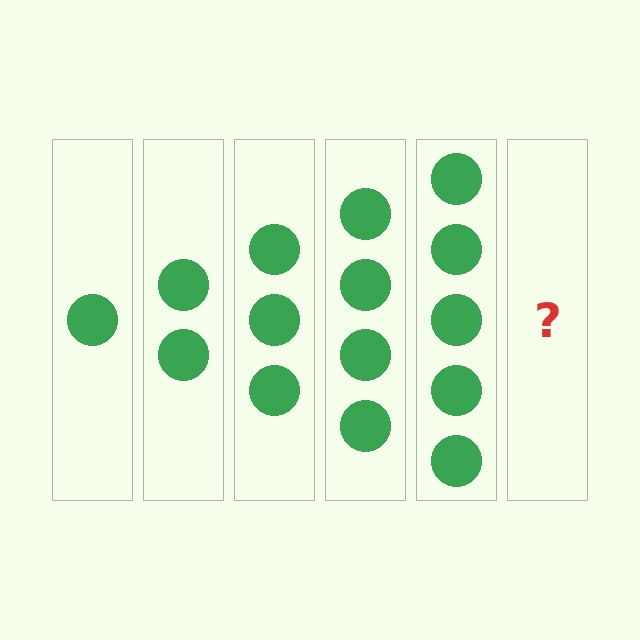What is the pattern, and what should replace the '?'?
The pattern is that each step adds one more circle. The '?' should be 6 circles.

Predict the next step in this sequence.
The next step is 6 circles.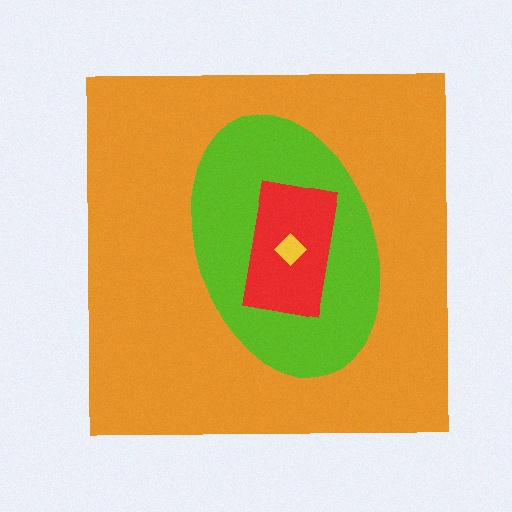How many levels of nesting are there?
4.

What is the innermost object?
The yellow diamond.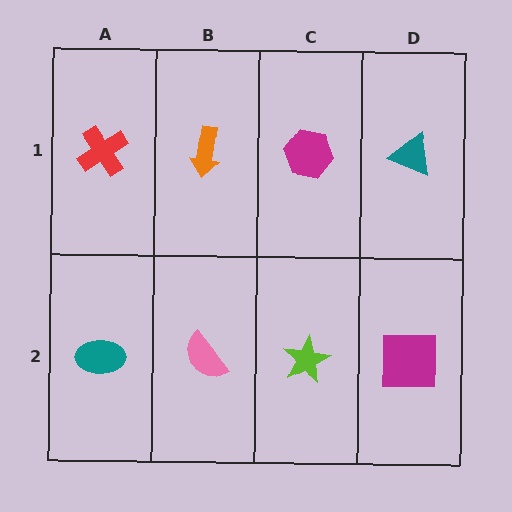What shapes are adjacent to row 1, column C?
A lime star (row 2, column C), an orange arrow (row 1, column B), a teal triangle (row 1, column D).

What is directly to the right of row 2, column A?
A pink semicircle.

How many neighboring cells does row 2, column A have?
2.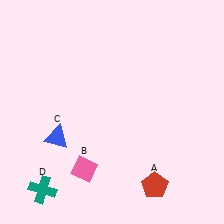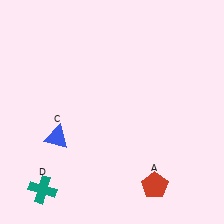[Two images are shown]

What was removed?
The pink diamond (B) was removed in Image 2.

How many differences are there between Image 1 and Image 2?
There is 1 difference between the two images.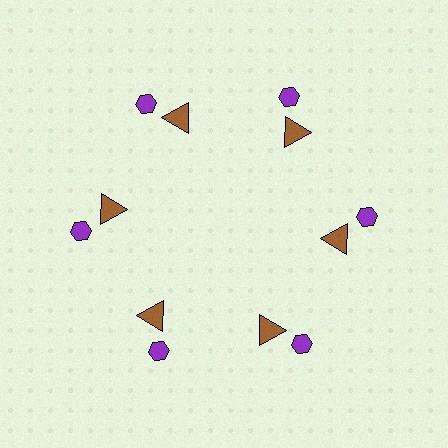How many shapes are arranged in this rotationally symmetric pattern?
There are 12 shapes, arranged in 6 groups of 2.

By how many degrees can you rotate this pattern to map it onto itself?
The pattern maps onto itself every 60 degrees of rotation.